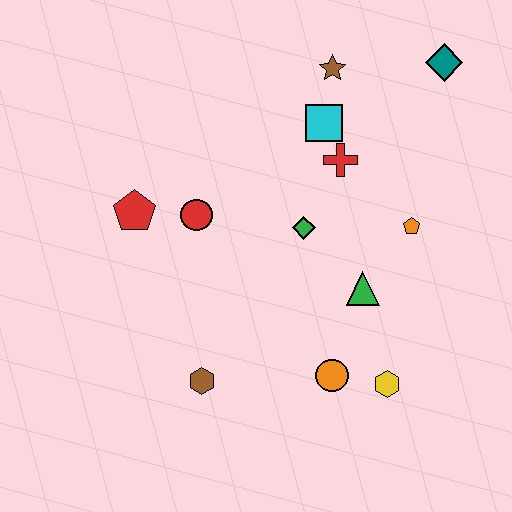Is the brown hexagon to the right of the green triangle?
No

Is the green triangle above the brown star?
No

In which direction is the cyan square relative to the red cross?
The cyan square is above the red cross.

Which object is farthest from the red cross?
The brown hexagon is farthest from the red cross.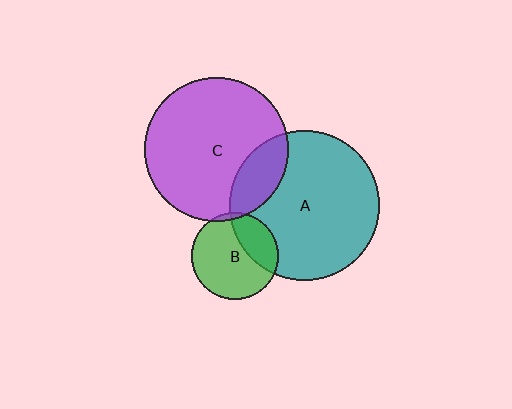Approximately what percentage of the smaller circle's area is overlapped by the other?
Approximately 5%.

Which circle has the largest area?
Circle A (teal).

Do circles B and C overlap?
Yes.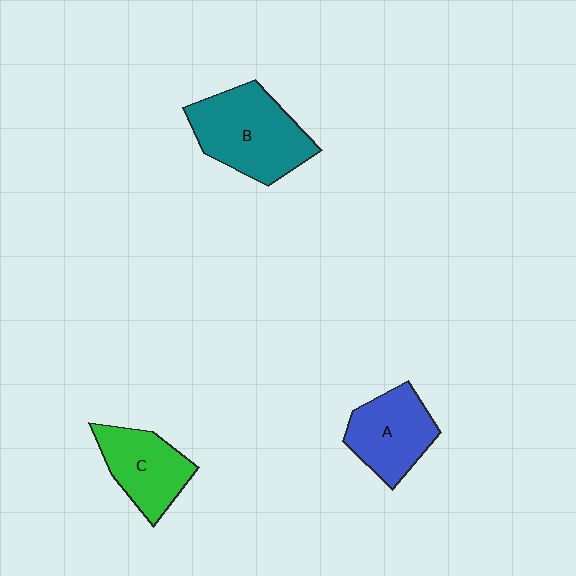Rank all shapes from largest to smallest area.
From largest to smallest: B (teal), A (blue), C (green).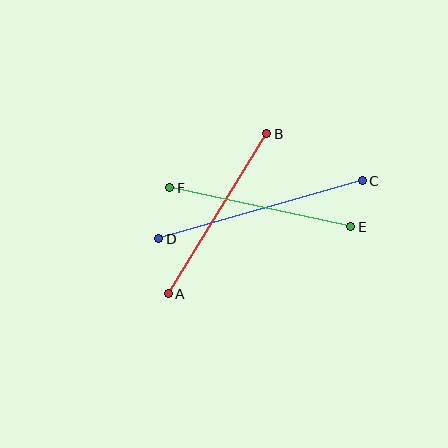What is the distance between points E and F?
The distance is approximately 185 pixels.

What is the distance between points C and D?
The distance is approximately 212 pixels.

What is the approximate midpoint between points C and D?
The midpoint is at approximately (260, 210) pixels.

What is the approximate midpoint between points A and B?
The midpoint is at approximately (217, 214) pixels.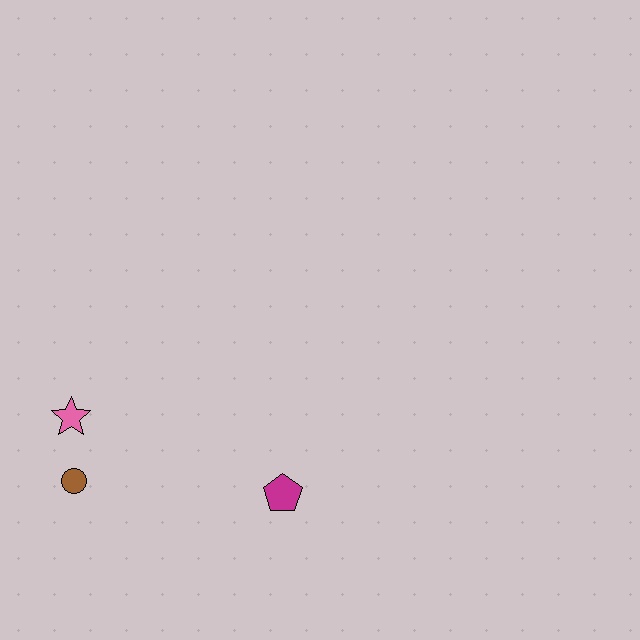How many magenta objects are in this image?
There is 1 magenta object.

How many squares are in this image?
There are no squares.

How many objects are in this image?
There are 3 objects.